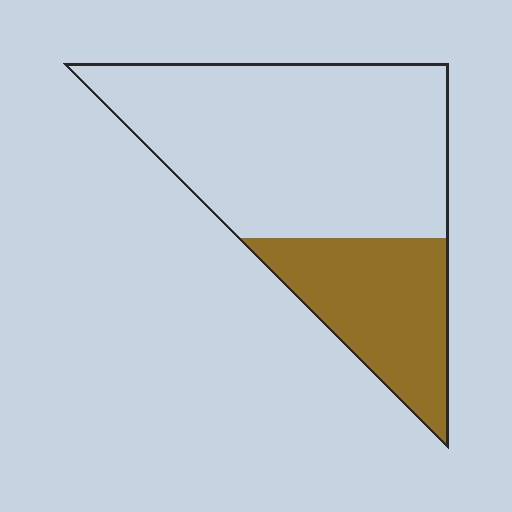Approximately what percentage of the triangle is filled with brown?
Approximately 30%.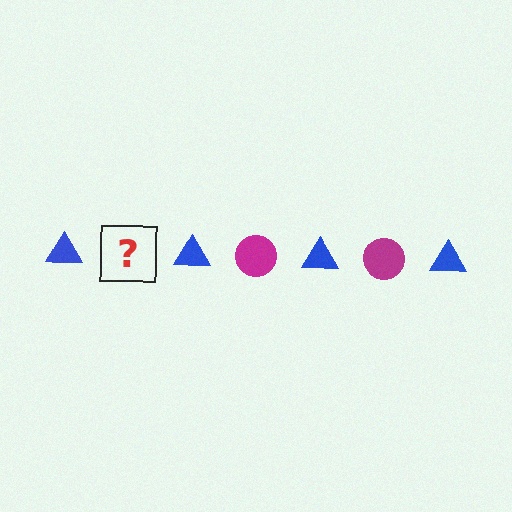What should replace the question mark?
The question mark should be replaced with a magenta circle.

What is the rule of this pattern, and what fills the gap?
The rule is that the pattern alternates between blue triangle and magenta circle. The gap should be filled with a magenta circle.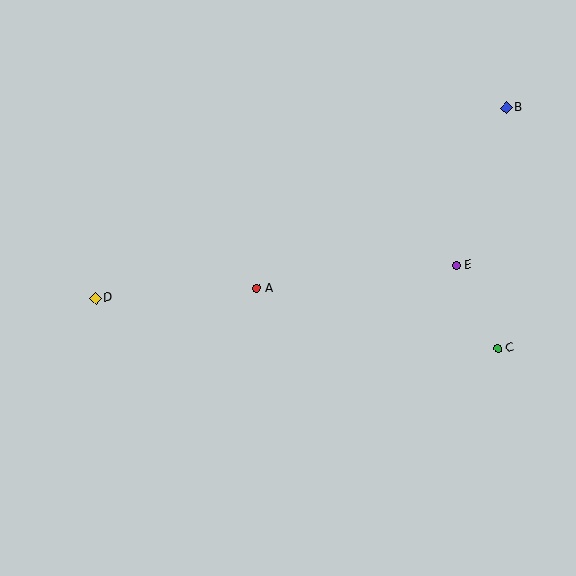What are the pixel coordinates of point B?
Point B is at (506, 108).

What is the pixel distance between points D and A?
The distance between D and A is 161 pixels.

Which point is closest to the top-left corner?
Point D is closest to the top-left corner.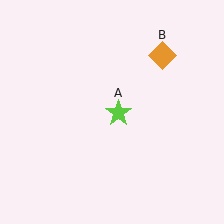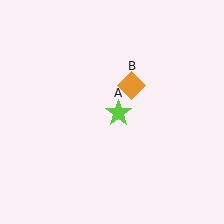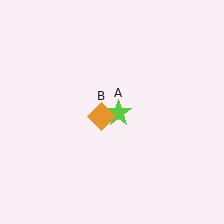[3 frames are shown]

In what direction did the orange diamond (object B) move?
The orange diamond (object B) moved down and to the left.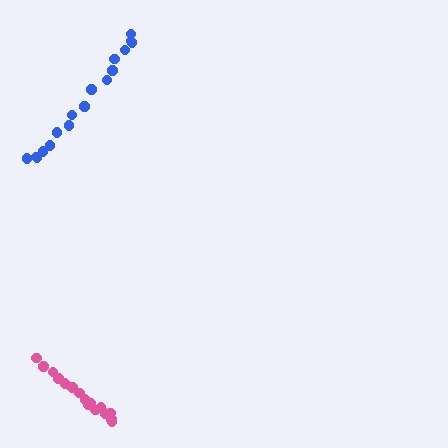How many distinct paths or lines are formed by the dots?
There are 2 distinct paths.